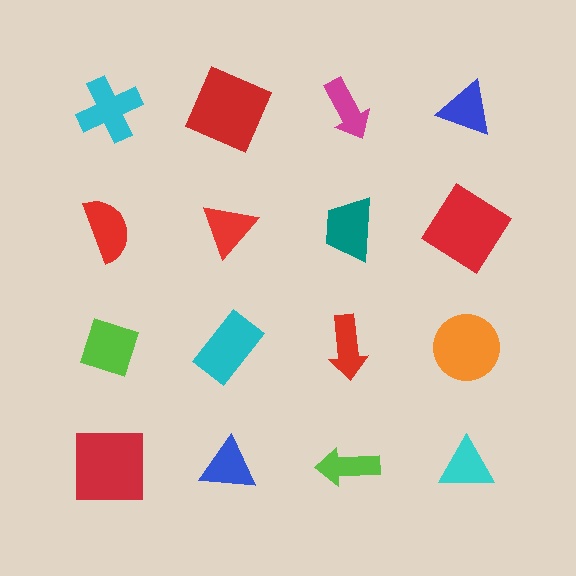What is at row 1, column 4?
A blue triangle.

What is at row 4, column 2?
A blue triangle.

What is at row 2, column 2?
A red triangle.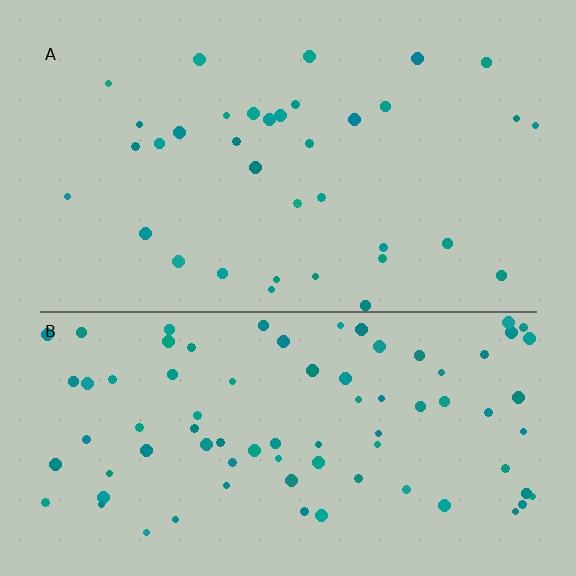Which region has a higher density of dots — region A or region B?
B (the bottom).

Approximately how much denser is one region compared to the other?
Approximately 2.3× — region B over region A.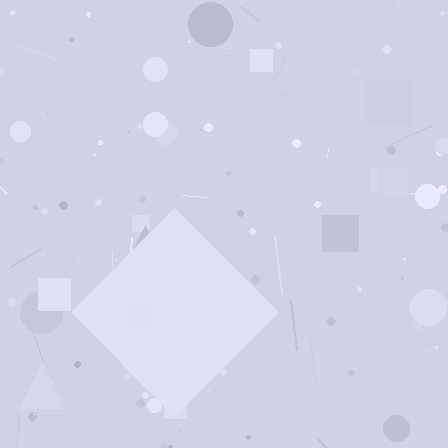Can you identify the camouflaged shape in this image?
The camouflaged shape is a diamond.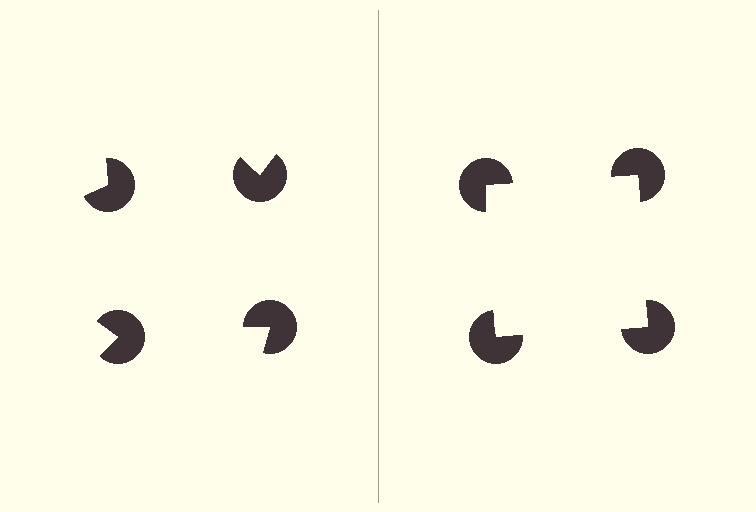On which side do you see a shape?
An illusory square appears on the right side. On the left side the wedge cuts are rotated, so no coherent shape forms.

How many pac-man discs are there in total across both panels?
8 — 4 on each side.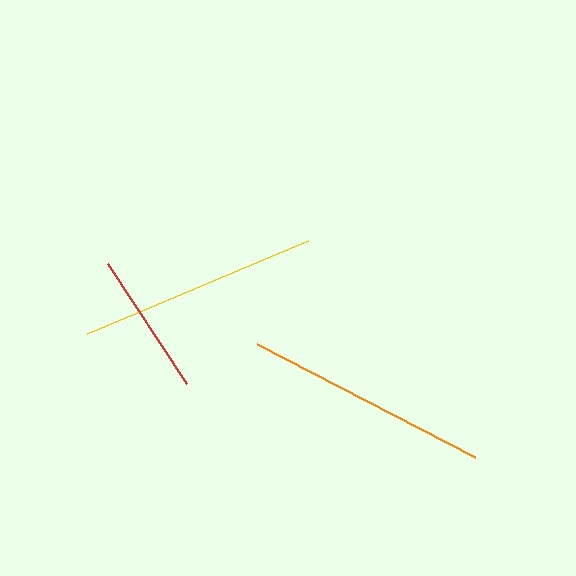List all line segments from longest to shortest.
From longest to shortest: orange, yellow, red.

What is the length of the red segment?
The red segment is approximately 144 pixels long.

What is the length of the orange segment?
The orange segment is approximately 246 pixels long.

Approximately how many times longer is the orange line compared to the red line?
The orange line is approximately 1.7 times the length of the red line.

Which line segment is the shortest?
The red line is the shortest at approximately 144 pixels.